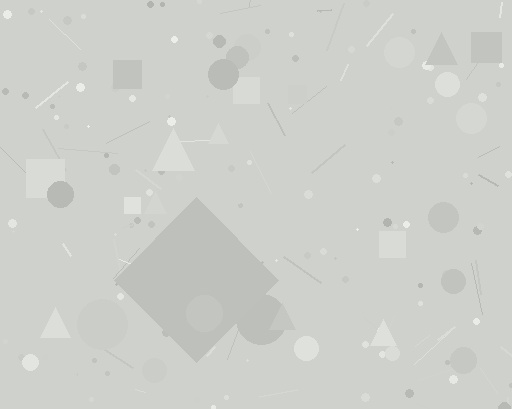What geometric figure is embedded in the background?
A diamond is embedded in the background.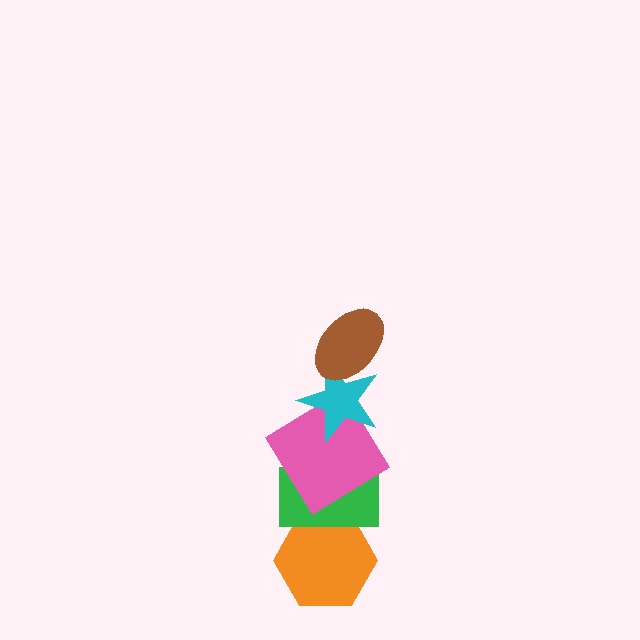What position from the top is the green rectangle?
The green rectangle is 4th from the top.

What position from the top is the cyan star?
The cyan star is 2nd from the top.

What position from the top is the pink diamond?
The pink diamond is 3rd from the top.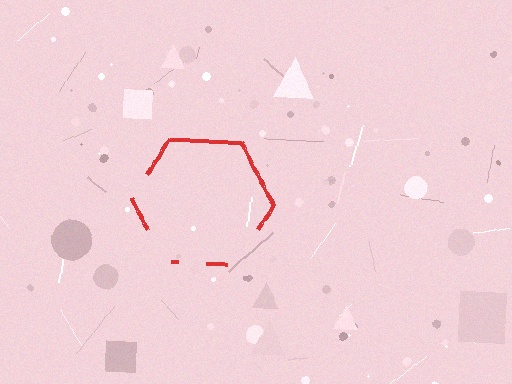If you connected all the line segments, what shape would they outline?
They would outline a hexagon.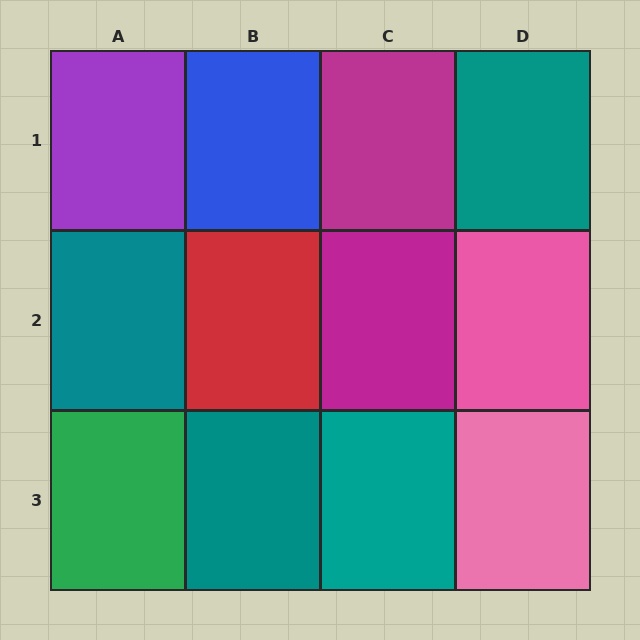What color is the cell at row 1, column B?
Blue.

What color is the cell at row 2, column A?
Teal.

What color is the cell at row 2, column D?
Pink.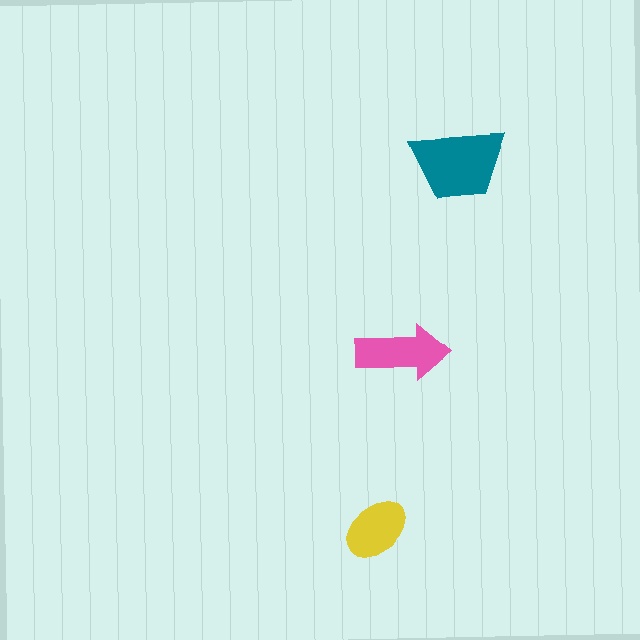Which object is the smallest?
The yellow ellipse.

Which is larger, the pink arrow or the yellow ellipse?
The pink arrow.